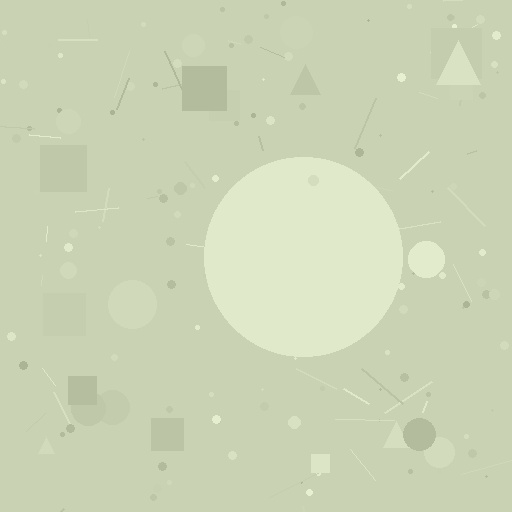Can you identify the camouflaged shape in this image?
The camouflaged shape is a circle.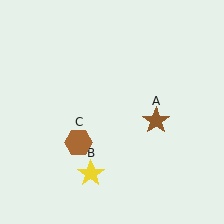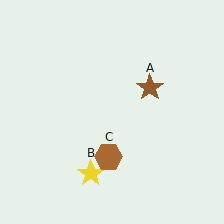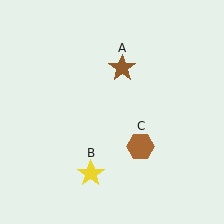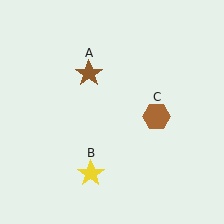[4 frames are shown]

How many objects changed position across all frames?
2 objects changed position: brown star (object A), brown hexagon (object C).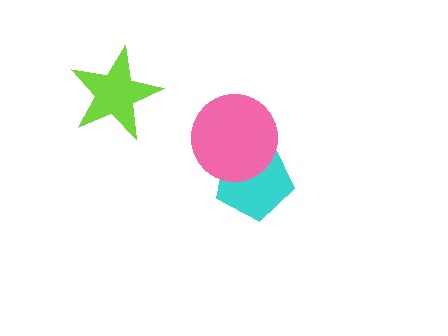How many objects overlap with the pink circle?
1 object overlaps with the pink circle.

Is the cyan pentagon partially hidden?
Yes, it is partially covered by another shape.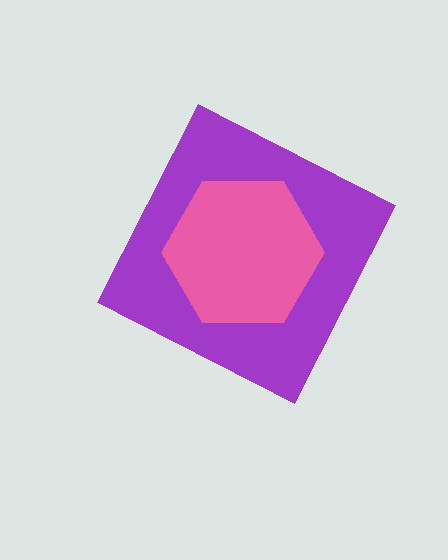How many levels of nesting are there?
2.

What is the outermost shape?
The purple diamond.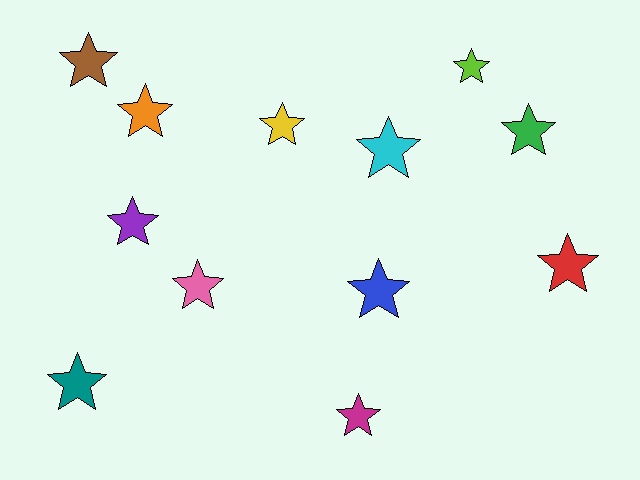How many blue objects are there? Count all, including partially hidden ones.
There is 1 blue object.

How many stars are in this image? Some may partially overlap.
There are 12 stars.